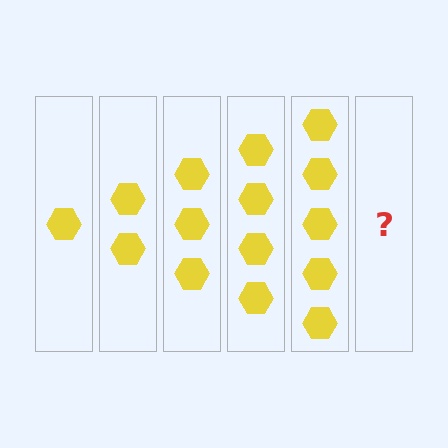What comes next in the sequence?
The next element should be 6 hexagons.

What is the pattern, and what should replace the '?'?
The pattern is that each step adds one more hexagon. The '?' should be 6 hexagons.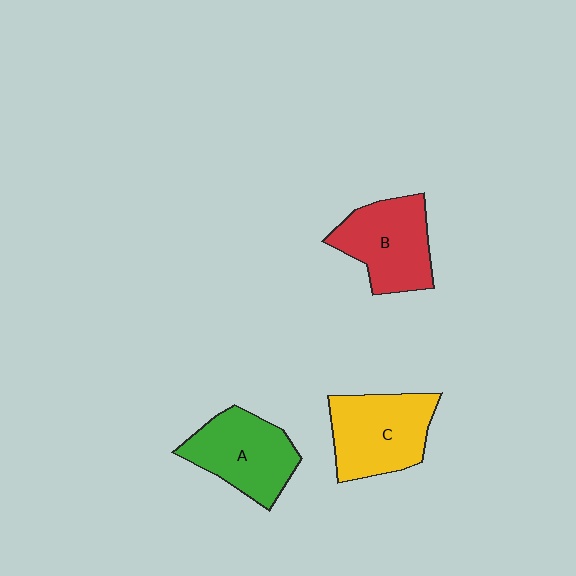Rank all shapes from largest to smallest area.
From largest to smallest: C (yellow), B (red), A (green).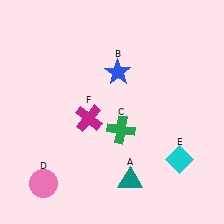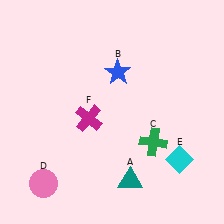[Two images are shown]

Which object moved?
The green cross (C) moved right.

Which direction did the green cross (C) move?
The green cross (C) moved right.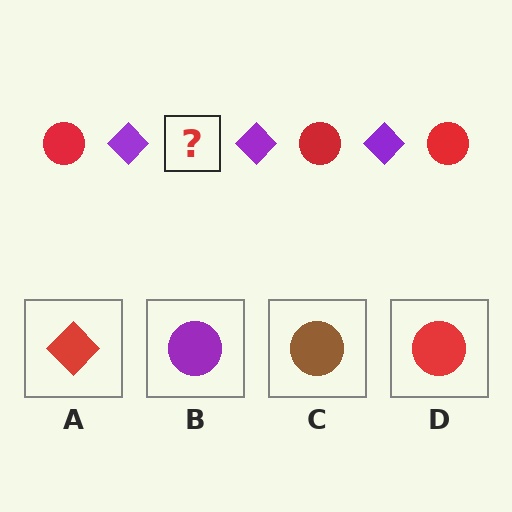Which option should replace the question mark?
Option D.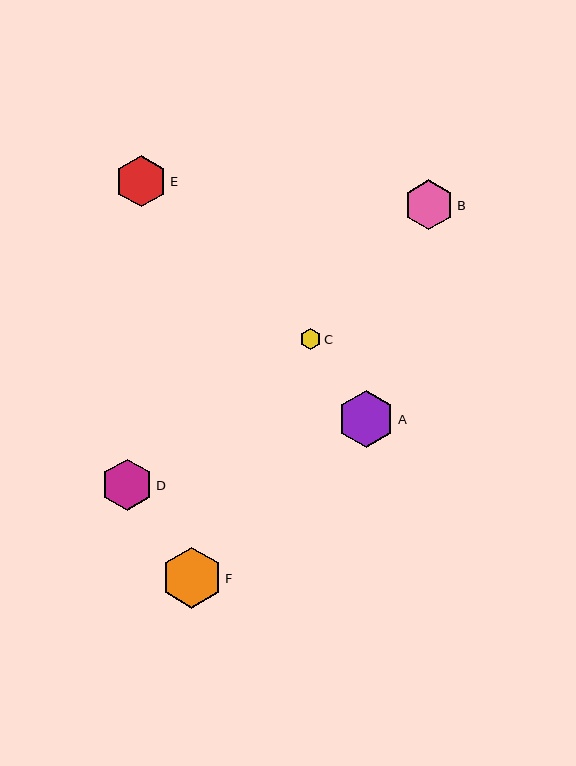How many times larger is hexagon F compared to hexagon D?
Hexagon F is approximately 1.2 times the size of hexagon D.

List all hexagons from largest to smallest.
From largest to smallest: F, A, D, E, B, C.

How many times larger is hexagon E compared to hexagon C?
Hexagon E is approximately 2.4 times the size of hexagon C.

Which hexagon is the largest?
Hexagon F is the largest with a size of approximately 61 pixels.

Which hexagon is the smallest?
Hexagon C is the smallest with a size of approximately 21 pixels.